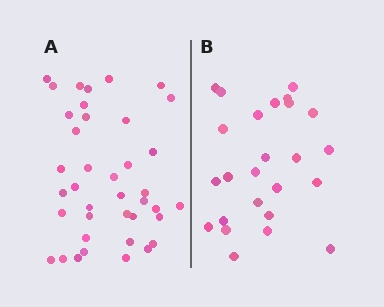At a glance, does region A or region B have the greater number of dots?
Region A (the left region) has more dots.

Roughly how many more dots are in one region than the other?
Region A has approximately 15 more dots than region B.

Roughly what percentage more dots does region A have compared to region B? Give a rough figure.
About 55% more.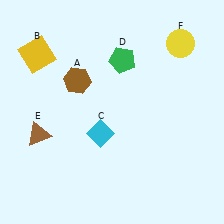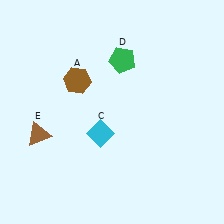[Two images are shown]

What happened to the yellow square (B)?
The yellow square (B) was removed in Image 2. It was in the top-left area of Image 1.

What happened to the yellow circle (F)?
The yellow circle (F) was removed in Image 2. It was in the top-right area of Image 1.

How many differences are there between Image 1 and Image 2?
There are 2 differences between the two images.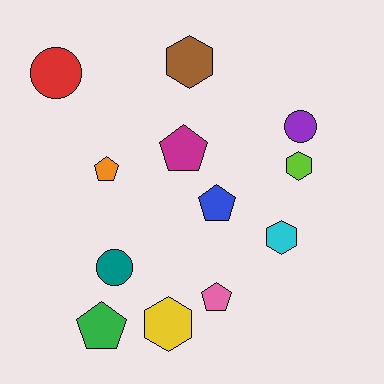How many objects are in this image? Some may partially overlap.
There are 12 objects.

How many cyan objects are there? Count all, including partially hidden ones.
There is 1 cyan object.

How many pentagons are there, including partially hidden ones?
There are 5 pentagons.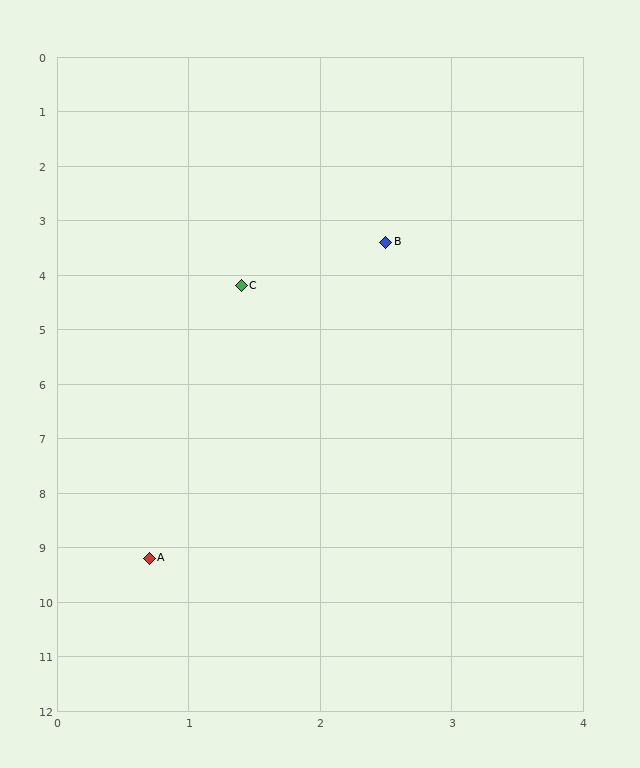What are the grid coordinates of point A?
Point A is at approximately (0.7, 9.2).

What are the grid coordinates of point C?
Point C is at approximately (1.4, 4.2).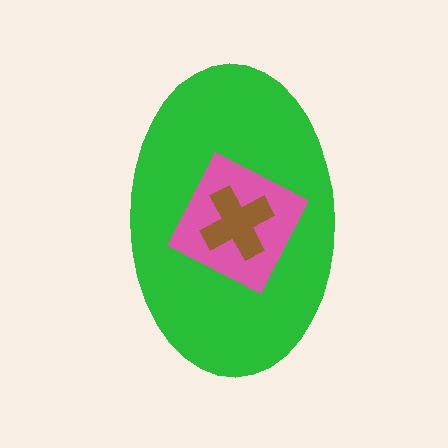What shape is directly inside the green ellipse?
The pink square.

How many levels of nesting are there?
3.